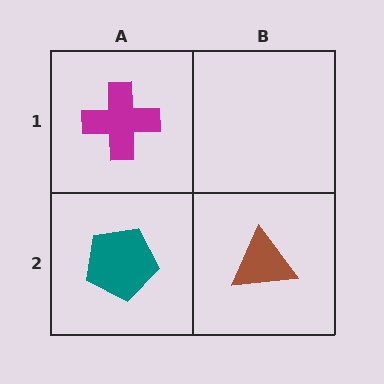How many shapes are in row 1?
1 shape.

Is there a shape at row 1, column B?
No, that cell is empty.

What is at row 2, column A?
A teal pentagon.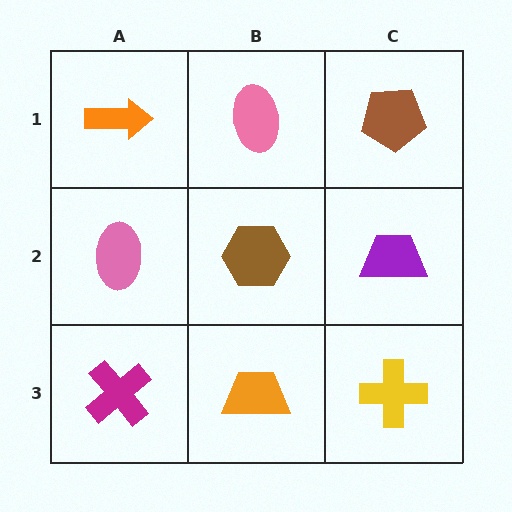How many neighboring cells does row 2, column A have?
3.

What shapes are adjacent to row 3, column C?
A purple trapezoid (row 2, column C), an orange trapezoid (row 3, column B).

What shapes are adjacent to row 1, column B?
A brown hexagon (row 2, column B), an orange arrow (row 1, column A), a brown pentagon (row 1, column C).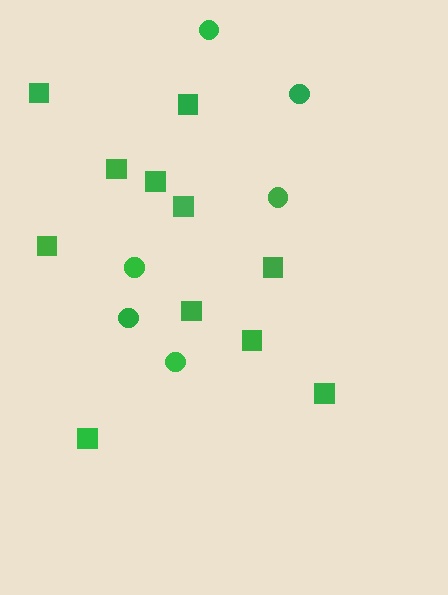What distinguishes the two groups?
There are 2 groups: one group of squares (11) and one group of circles (6).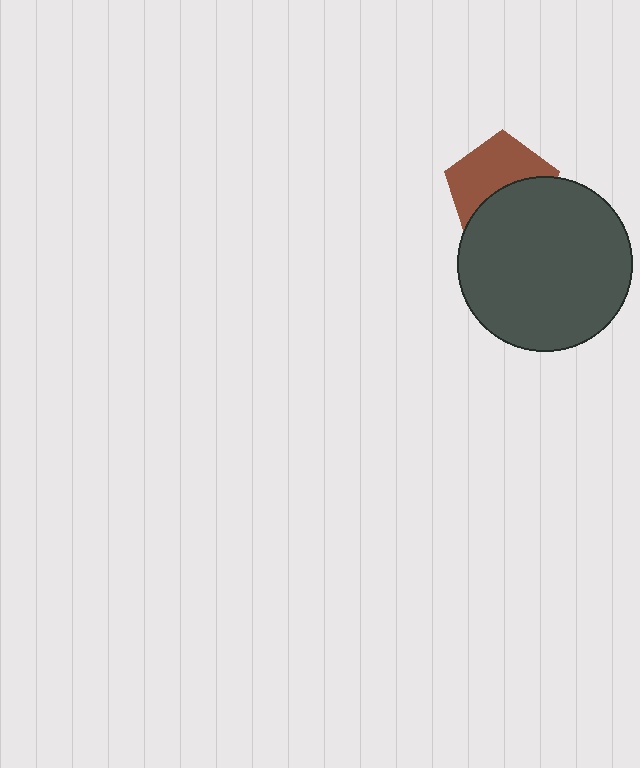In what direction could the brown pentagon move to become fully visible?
The brown pentagon could move up. That would shift it out from behind the dark gray circle entirely.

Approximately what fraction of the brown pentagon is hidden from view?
Roughly 47% of the brown pentagon is hidden behind the dark gray circle.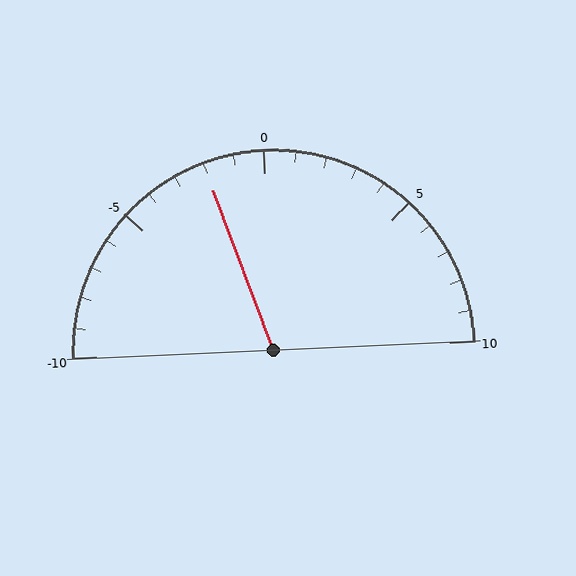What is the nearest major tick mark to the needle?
The nearest major tick mark is 0.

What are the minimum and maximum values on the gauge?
The gauge ranges from -10 to 10.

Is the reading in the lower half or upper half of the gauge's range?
The reading is in the lower half of the range (-10 to 10).